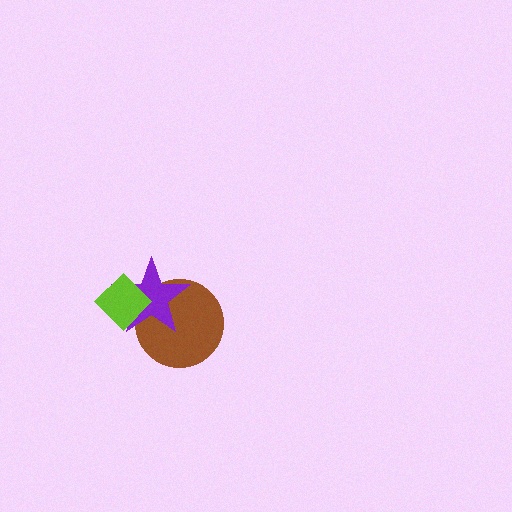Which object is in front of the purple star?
The lime diamond is in front of the purple star.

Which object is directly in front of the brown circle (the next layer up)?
The purple star is directly in front of the brown circle.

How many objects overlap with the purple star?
2 objects overlap with the purple star.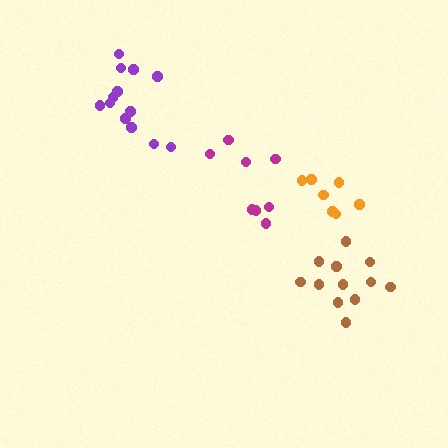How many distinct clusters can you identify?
There are 4 distinct clusters.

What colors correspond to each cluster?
The clusters are colored: magenta, orange, brown, purple.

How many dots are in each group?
Group 1: 8 dots, Group 2: 7 dots, Group 3: 12 dots, Group 4: 13 dots (40 total).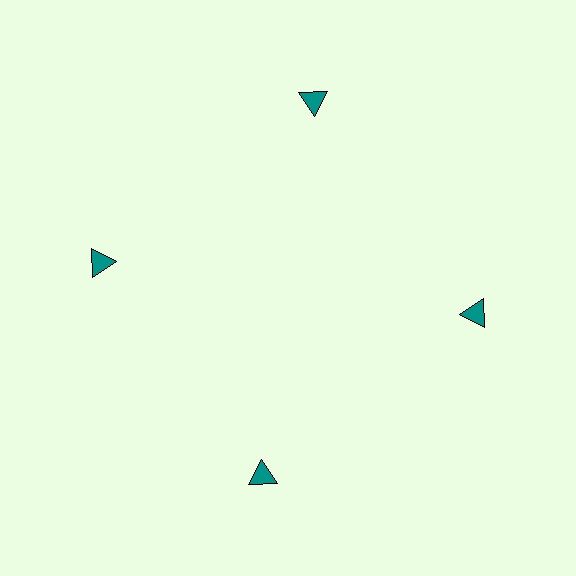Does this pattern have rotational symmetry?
Yes, this pattern has 4-fold rotational symmetry. It looks the same after rotating 90 degrees around the center.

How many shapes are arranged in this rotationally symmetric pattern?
There are 4 shapes, arranged in 4 groups of 1.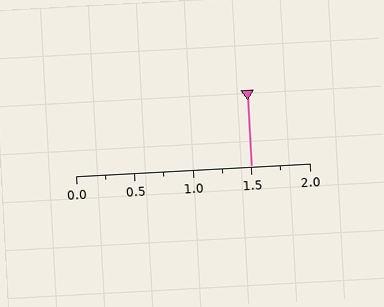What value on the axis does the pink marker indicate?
The marker indicates approximately 1.5.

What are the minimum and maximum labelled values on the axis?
The axis runs from 0.0 to 2.0.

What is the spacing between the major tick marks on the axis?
The major ticks are spaced 0.5 apart.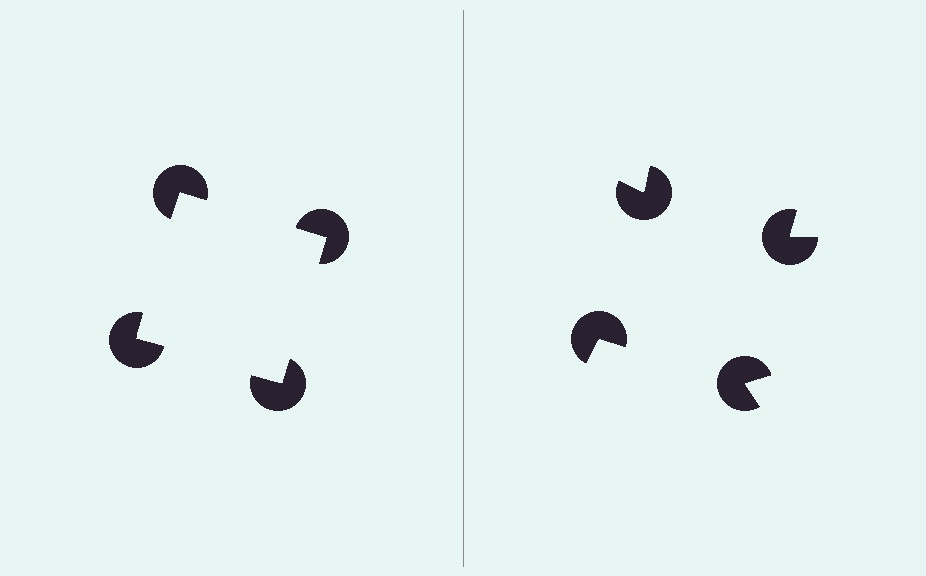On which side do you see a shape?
An illusory square appears on the left side. On the right side the wedge cuts are rotated, so no coherent shape forms.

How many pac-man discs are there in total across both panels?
8 — 4 on each side.